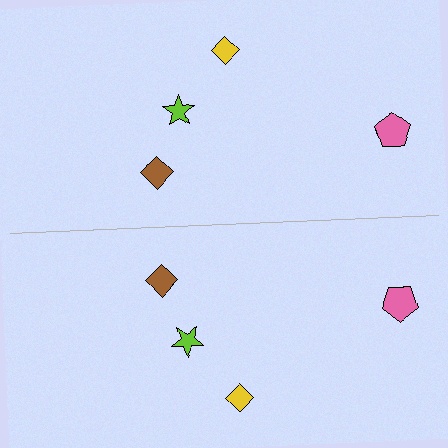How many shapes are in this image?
There are 8 shapes in this image.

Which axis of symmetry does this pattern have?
The pattern has a horizontal axis of symmetry running through the center of the image.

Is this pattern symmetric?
Yes, this pattern has bilateral (reflection) symmetry.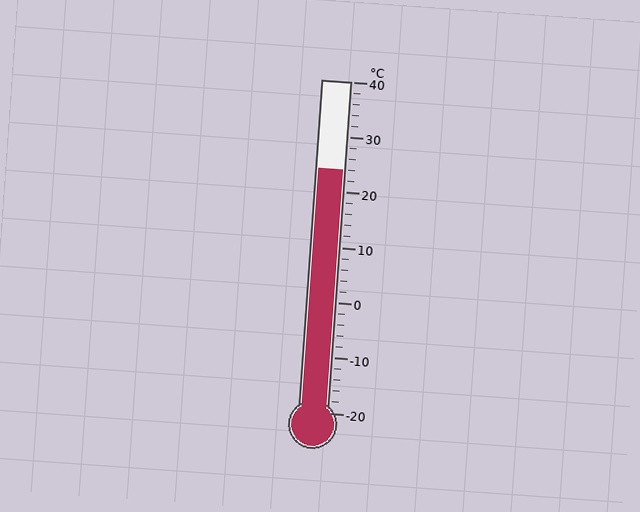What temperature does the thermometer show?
The thermometer shows approximately 24°C.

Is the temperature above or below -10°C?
The temperature is above -10°C.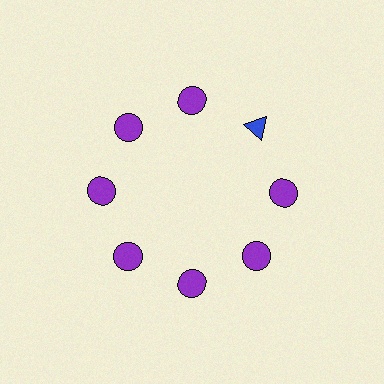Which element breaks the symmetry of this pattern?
The blue triangle at roughly the 2 o'clock position breaks the symmetry. All other shapes are purple circles.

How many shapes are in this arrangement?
There are 8 shapes arranged in a ring pattern.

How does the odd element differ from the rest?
It differs in both color (blue instead of purple) and shape (triangle instead of circle).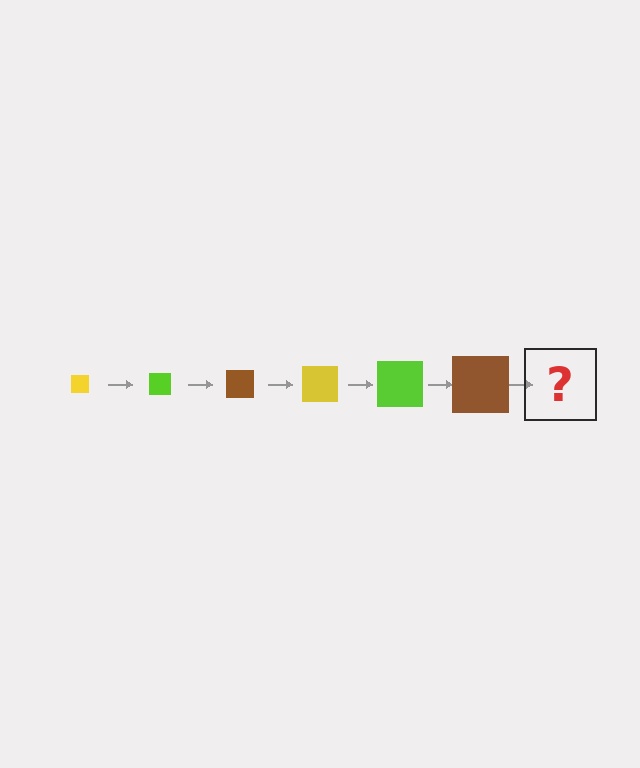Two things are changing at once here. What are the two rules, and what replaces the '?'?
The two rules are that the square grows larger each step and the color cycles through yellow, lime, and brown. The '?' should be a yellow square, larger than the previous one.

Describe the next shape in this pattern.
It should be a yellow square, larger than the previous one.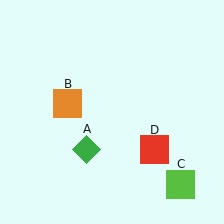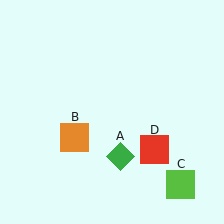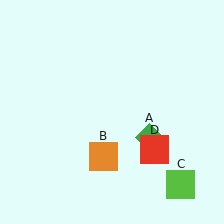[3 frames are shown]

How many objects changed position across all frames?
2 objects changed position: green diamond (object A), orange square (object B).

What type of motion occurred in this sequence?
The green diamond (object A), orange square (object B) rotated counterclockwise around the center of the scene.